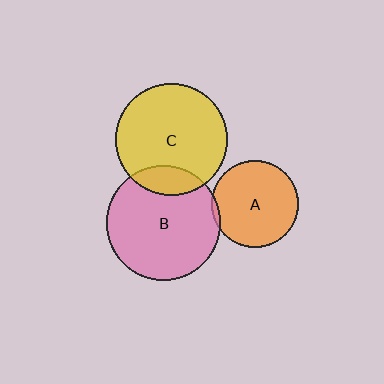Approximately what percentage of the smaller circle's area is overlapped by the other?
Approximately 15%.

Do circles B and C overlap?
Yes.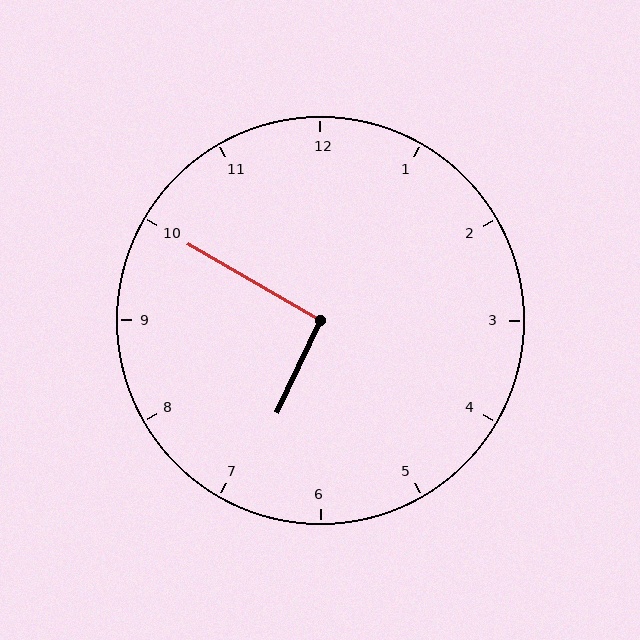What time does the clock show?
6:50.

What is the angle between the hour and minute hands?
Approximately 95 degrees.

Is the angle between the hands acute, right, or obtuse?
It is right.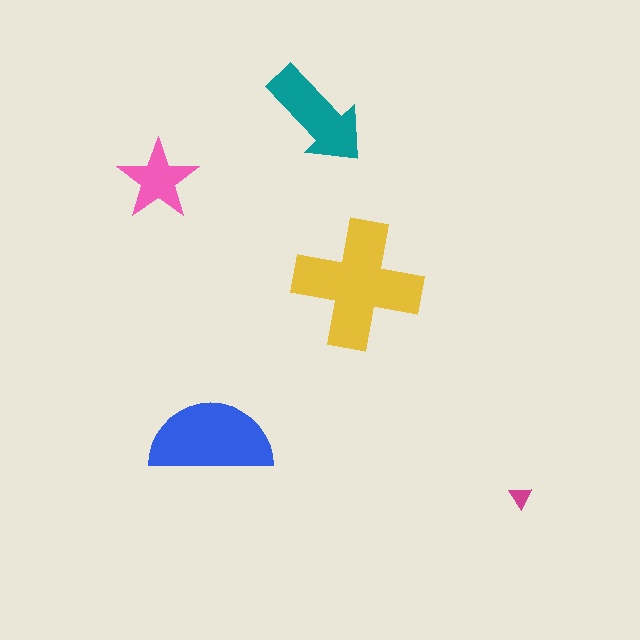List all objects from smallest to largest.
The magenta triangle, the pink star, the teal arrow, the blue semicircle, the yellow cross.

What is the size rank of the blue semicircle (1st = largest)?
2nd.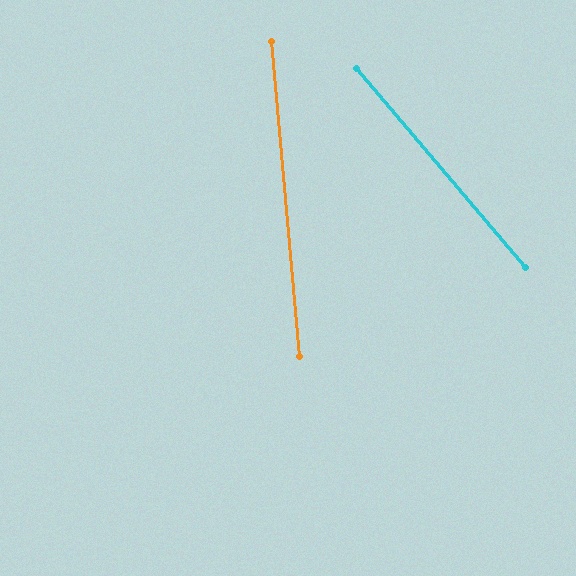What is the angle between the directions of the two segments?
Approximately 35 degrees.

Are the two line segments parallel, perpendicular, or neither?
Neither parallel nor perpendicular — they differ by about 35°.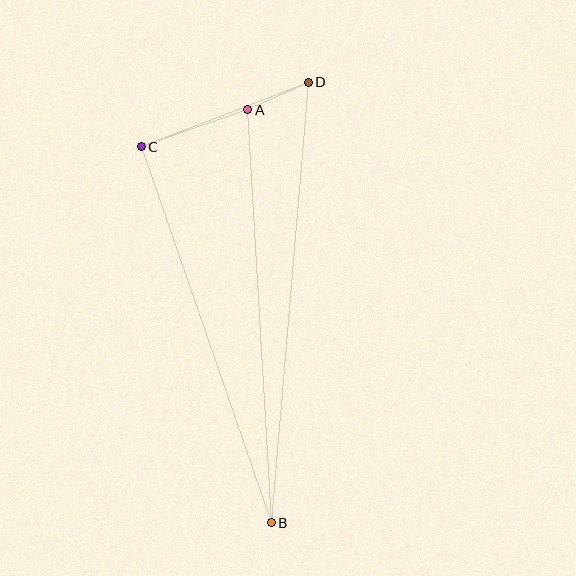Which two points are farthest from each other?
Points B and D are farthest from each other.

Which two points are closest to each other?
Points A and D are closest to each other.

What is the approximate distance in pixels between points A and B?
The distance between A and B is approximately 414 pixels.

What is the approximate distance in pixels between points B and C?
The distance between B and C is approximately 398 pixels.